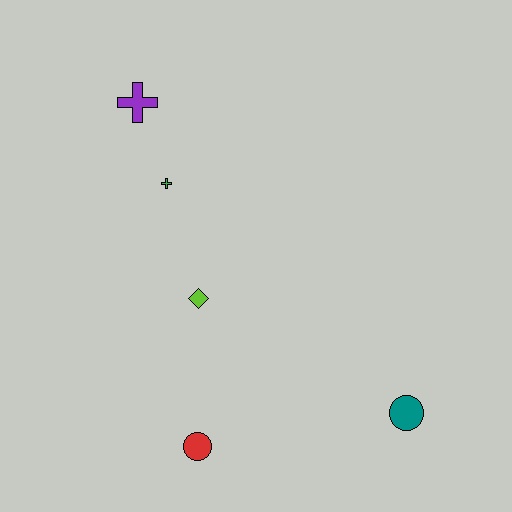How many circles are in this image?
There are 2 circles.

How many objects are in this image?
There are 5 objects.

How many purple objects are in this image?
There is 1 purple object.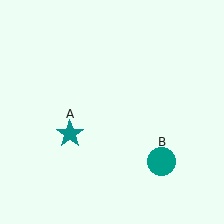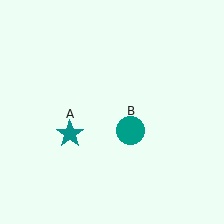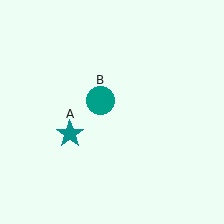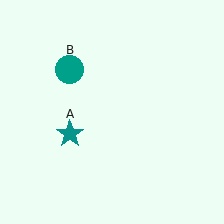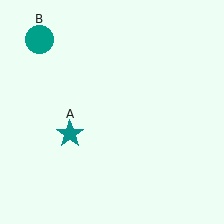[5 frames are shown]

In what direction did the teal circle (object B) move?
The teal circle (object B) moved up and to the left.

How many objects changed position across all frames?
1 object changed position: teal circle (object B).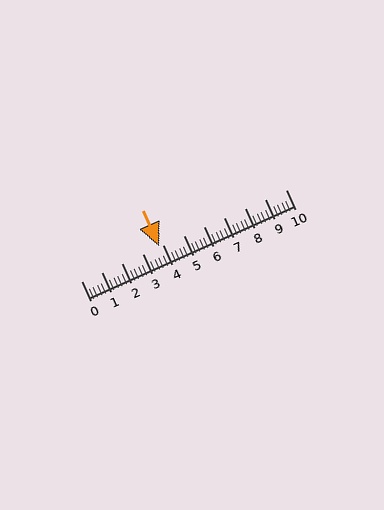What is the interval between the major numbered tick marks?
The major tick marks are spaced 1 units apart.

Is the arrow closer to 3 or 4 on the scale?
The arrow is closer to 4.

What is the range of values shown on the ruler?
The ruler shows values from 0 to 10.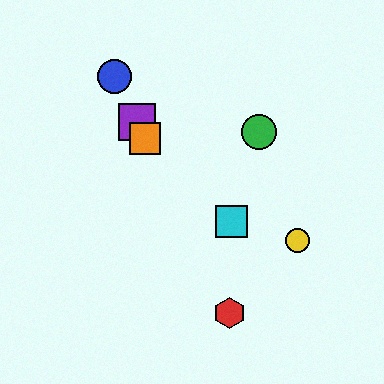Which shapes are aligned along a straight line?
The red hexagon, the blue circle, the purple square, the orange square are aligned along a straight line.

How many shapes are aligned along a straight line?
4 shapes (the red hexagon, the blue circle, the purple square, the orange square) are aligned along a straight line.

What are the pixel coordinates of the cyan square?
The cyan square is at (232, 221).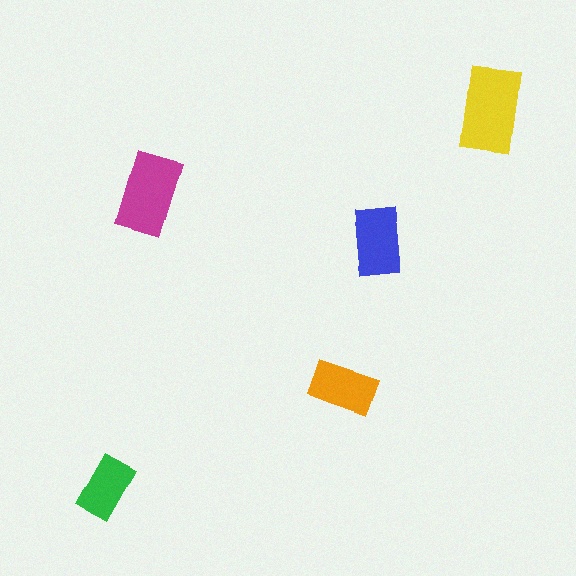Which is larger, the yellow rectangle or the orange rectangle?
The yellow one.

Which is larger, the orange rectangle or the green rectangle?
The orange one.